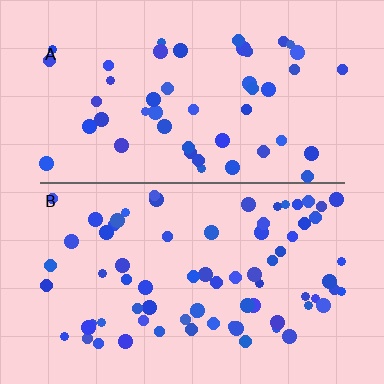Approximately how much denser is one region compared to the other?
Approximately 1.5× — region B over region A.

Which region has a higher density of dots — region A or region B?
B (the bottom).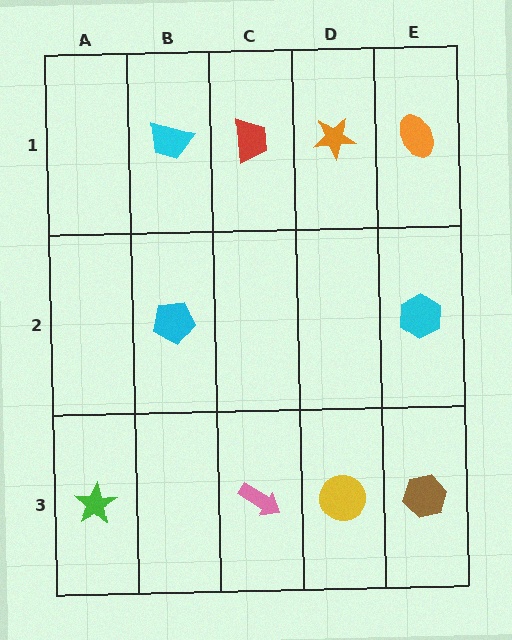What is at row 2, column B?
A cyan pentagon.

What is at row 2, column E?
A cyan hexagon.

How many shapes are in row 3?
4 shapes.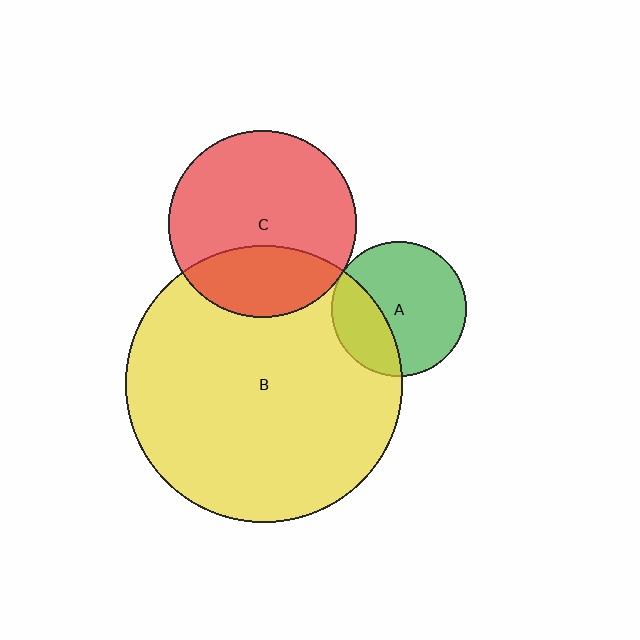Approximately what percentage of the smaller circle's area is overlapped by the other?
Approximately 30%.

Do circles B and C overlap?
Yes.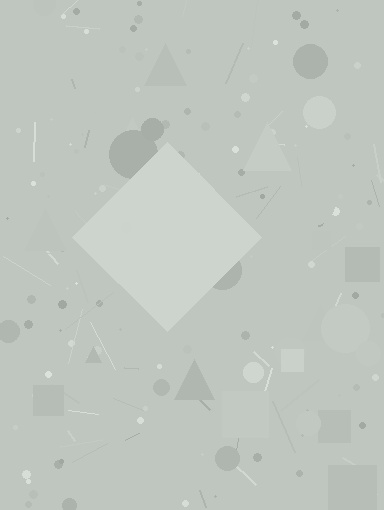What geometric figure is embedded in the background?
A diamond is embedded in the background.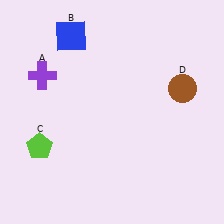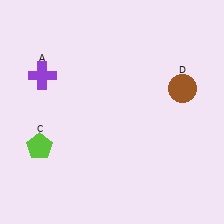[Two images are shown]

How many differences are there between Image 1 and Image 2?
There is 1 difference between the two images.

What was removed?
The blue square (B) was removed in Image 2.